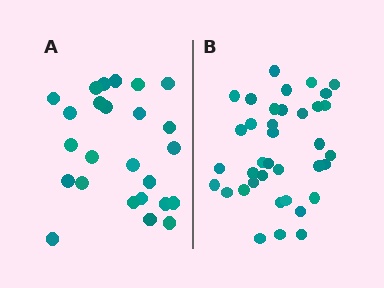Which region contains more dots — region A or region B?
Region B (the right region) has more dots.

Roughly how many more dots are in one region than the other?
Region B has roughly 12 or so more dots than region A.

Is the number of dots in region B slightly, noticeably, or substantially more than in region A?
Region B has substantially more. The ratio is roughly 1.5 to 1.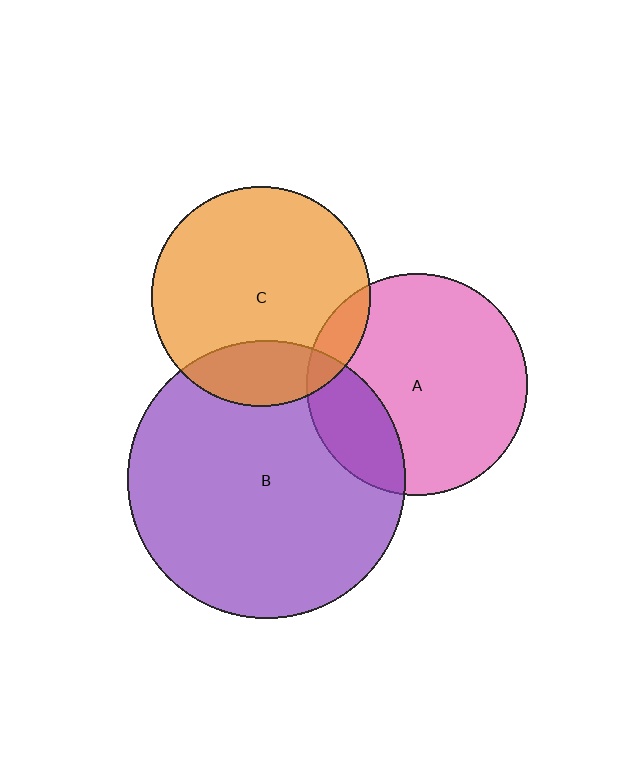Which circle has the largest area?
Circle B (purple).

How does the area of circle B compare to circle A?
Approximately 1.6 times.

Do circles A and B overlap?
Yes.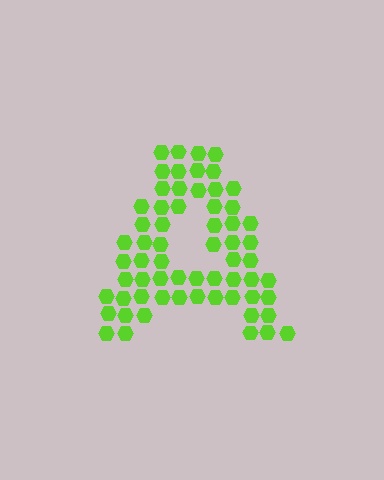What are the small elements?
The small elements are hexagons.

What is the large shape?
The large shape is the letter A.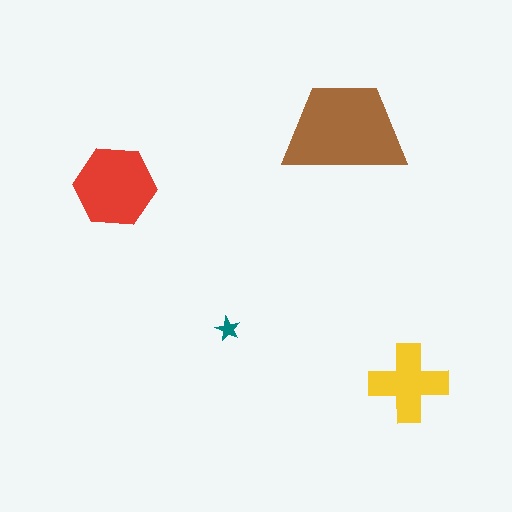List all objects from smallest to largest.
The teal star, the yellow cross, the red hexagon, the brown trapezoid.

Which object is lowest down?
The yellow cross is bottommost.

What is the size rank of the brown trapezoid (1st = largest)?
1st.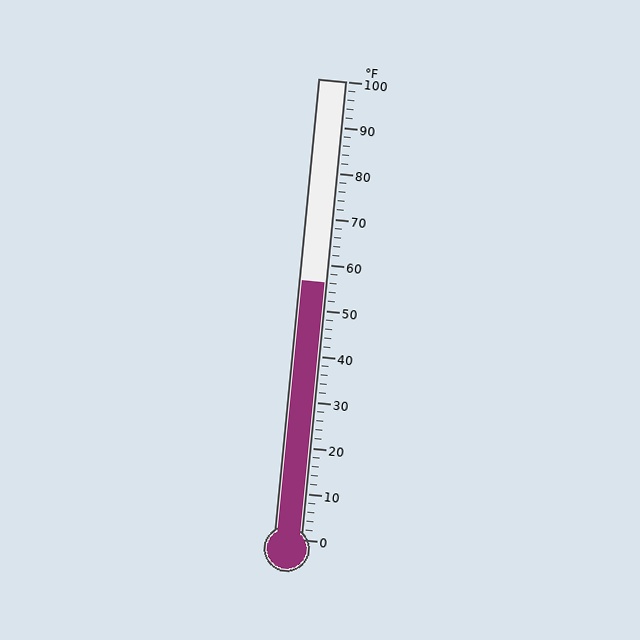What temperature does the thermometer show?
The thermometer shows approximately 56°F.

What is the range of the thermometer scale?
The thermometer scale ranges from 0°F to 100°F.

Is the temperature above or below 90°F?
The temperature is below 90°F.